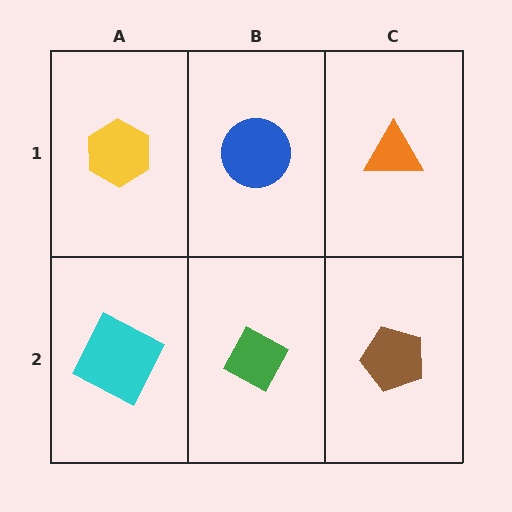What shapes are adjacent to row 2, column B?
A blue circle (row 1, column B), a cyan square (row 2, column A), a brown pentagon (row 2, column C).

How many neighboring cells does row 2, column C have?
2.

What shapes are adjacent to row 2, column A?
A yellow hexagon (row 1, column A), a green diamond (row 2, column B).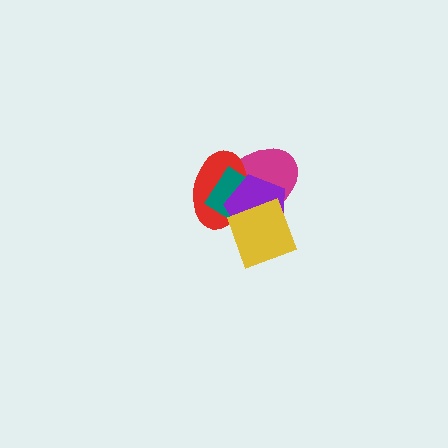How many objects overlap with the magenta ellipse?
4 objects overlap with the magenta ellipse.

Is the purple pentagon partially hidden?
Yes, it is partially covered by another shape.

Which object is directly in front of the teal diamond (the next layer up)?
The purple pentagon is directly in front of the teal diamond.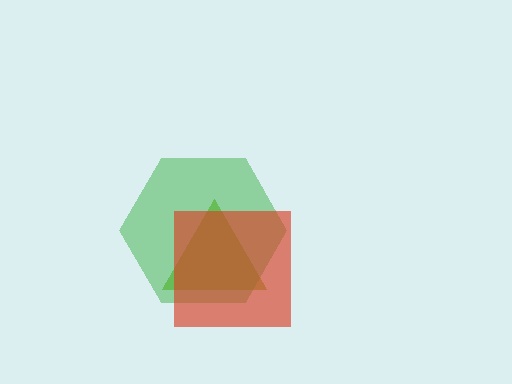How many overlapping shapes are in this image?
There are 3 overlapping shapes in the image.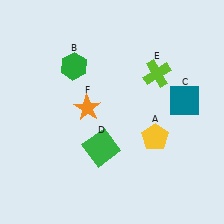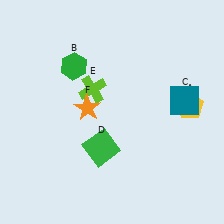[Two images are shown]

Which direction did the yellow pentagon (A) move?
The yellow pentagon (A) moved right.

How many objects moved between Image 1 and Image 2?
2 objects moved between the two images.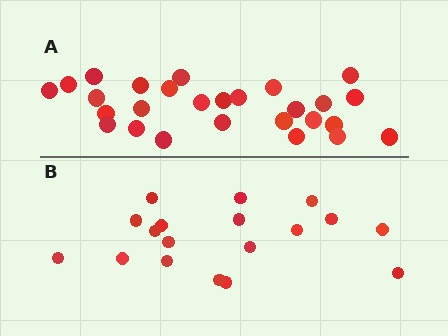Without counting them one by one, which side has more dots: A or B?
Region A (the top region) has more dots.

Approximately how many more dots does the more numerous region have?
Region A has roughly 8 or so more dots than region B.